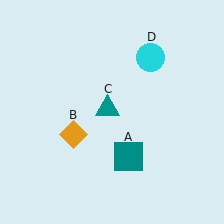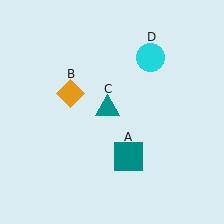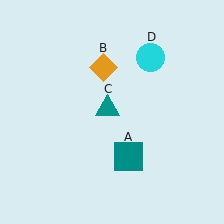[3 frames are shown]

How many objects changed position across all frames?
1 object changed position: orange diamond (object B).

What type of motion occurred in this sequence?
The orange diamond (object B) rotated clockwise around the center of the scene.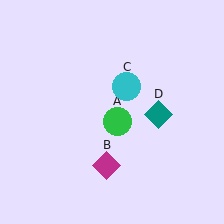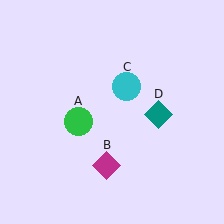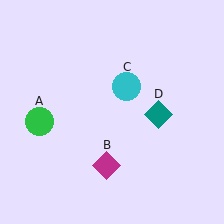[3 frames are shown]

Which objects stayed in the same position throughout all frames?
Magenta diamond (object B) and cyan circle (object C) and teal diamond (object D) remained stationary.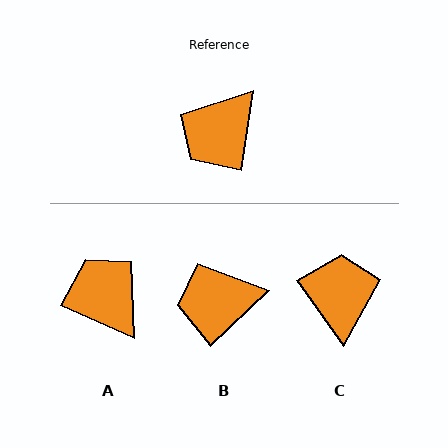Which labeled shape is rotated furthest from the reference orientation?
C, about 136 degrees away.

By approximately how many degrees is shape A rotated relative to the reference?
Approximately 106 degrees clockwise.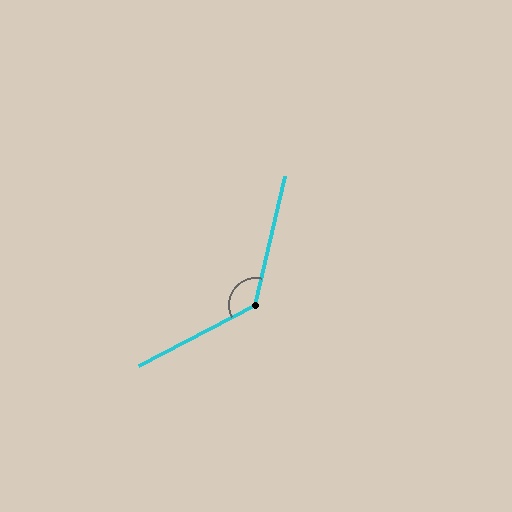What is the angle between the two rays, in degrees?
Approximately 130 degrees.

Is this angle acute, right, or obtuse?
It is obtuse.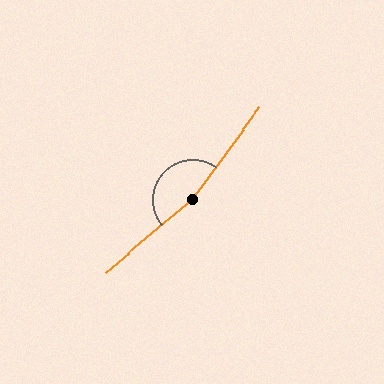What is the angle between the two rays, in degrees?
Approximately 165 degrees.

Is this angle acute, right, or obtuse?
It is obtuse.